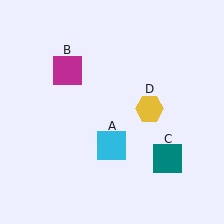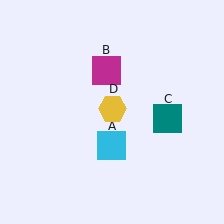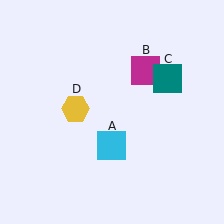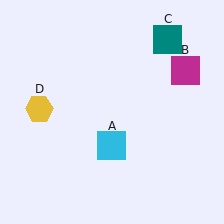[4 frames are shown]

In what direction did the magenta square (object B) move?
The magenta square (object B) moved right.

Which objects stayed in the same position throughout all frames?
Cyan square (object A) remained stationary.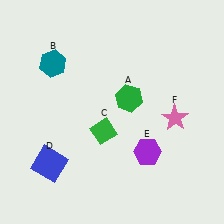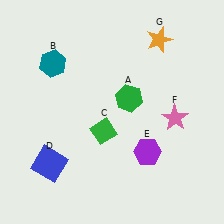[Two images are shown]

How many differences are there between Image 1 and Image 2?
There is 1 difference between the two images.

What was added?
An orange star (G) was added in Image 2.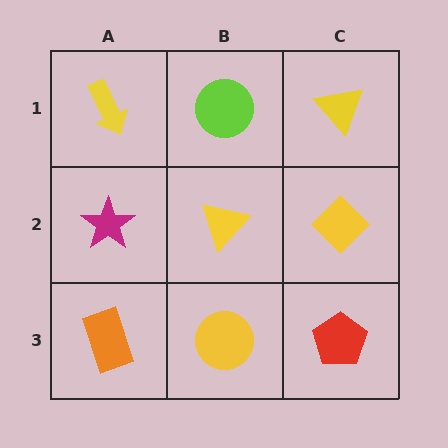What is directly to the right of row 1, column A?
A lime circle.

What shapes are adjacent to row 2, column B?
A lime circle (row 1, column B), a yellow circle (row 3, column B), a magenta star (row 2, column A), a yellow diamond (row 2, column C).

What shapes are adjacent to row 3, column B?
A yellow triangle (row 2, column B), an orange rectangle (row 3, column A), a red pentagon (row 3, column C).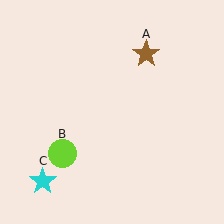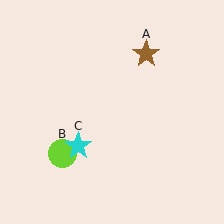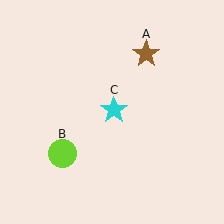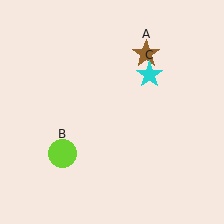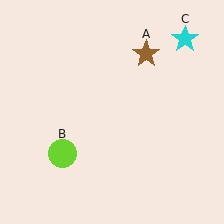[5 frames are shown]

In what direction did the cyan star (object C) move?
The cyan star (object C) moved up and to the right.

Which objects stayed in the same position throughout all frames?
Brown star (object A) and lime circle (object B) remained stationary.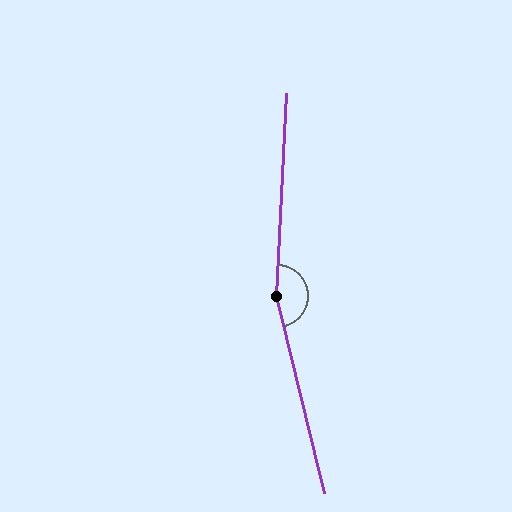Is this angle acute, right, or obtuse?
It is obtuse.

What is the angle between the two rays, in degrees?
Approximately 164 degrees.